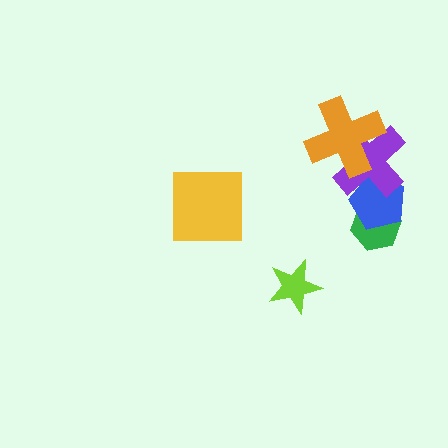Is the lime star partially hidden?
No, no other shape covers it.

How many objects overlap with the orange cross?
1 object overlaps with the orange cross.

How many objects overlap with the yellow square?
0 objects overlap with the yellow square.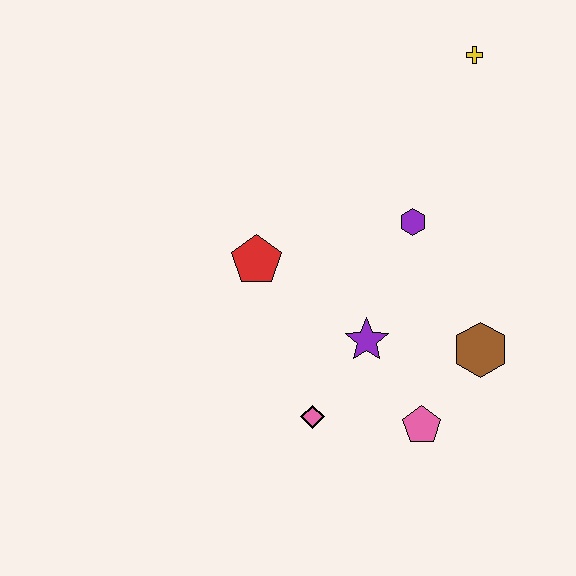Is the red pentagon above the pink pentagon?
Yes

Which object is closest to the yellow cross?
The purple hexagon is closest to the yellow cross.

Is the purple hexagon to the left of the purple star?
No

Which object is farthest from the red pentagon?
The yellow cross is farthest from the red pentagon.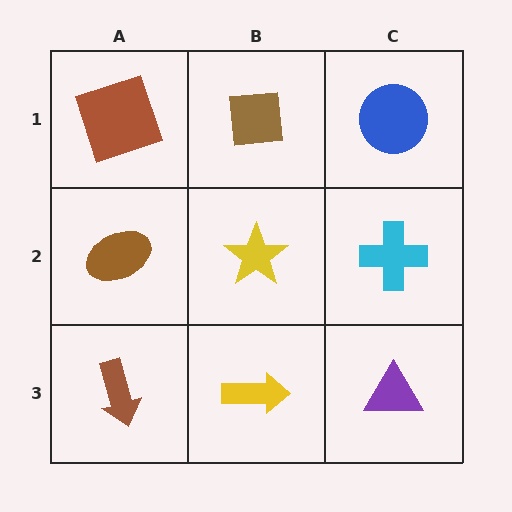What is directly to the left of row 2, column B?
A brown ellipse.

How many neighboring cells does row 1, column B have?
3.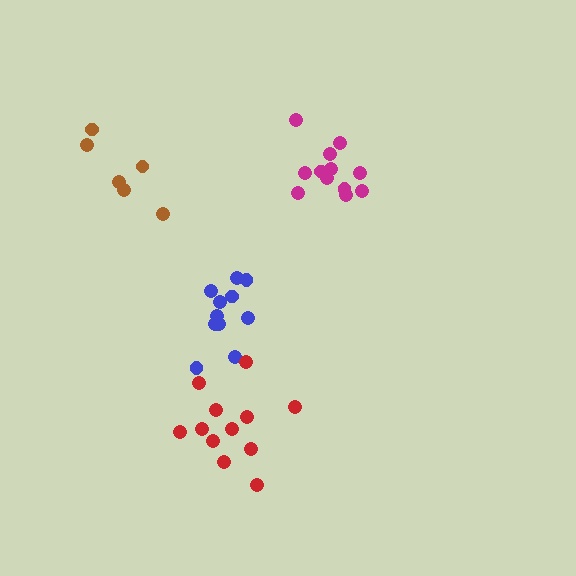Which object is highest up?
The brown cluster is topmost.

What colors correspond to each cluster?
The clusters are colored: blue, magenta, brown, red.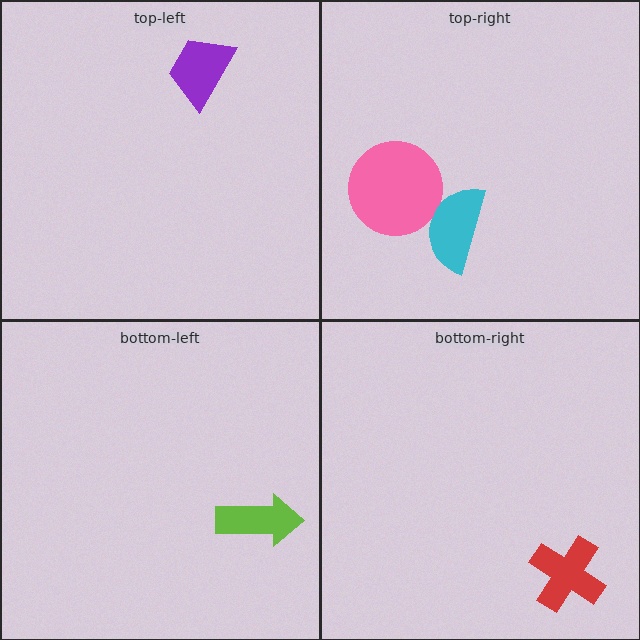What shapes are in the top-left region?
The purple trapezoid.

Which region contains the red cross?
The bottom-right region.